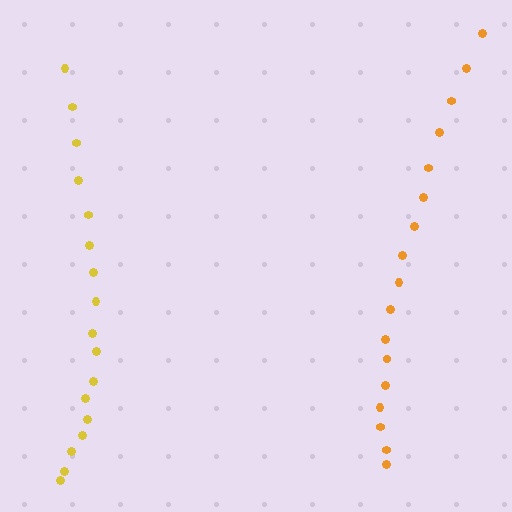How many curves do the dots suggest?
There are 2 distinct paths.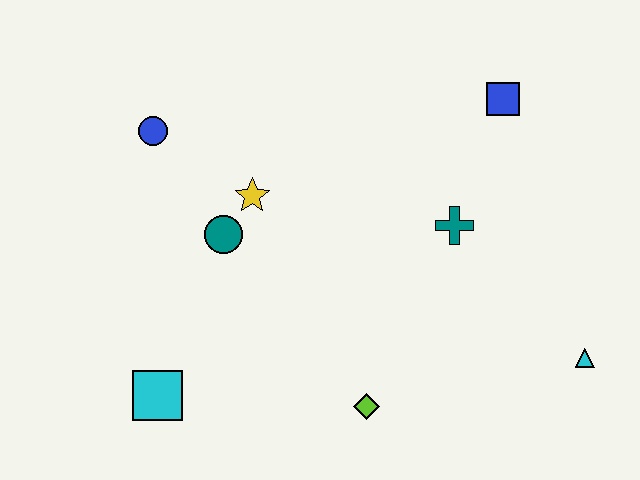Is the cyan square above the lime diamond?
Yes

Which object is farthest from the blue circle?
The cyan triangle is farthest from the blue circle.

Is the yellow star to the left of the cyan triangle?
Yes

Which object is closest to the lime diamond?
The teal cross is closest to the lime diamond.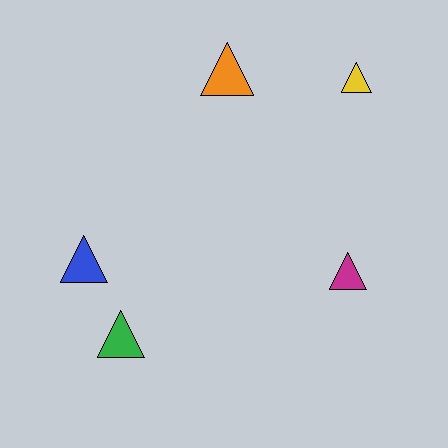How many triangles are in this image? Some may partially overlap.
There are 5 triangles.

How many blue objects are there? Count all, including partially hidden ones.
There is 1 blue object.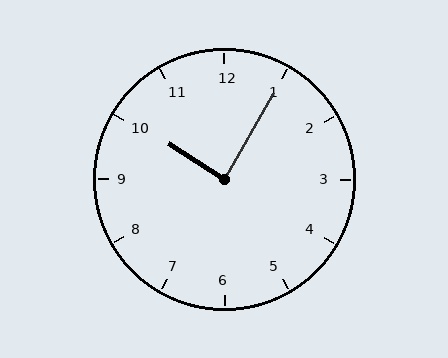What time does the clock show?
10:05.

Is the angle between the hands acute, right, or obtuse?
It is right.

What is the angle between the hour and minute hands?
Approximately 88 degrees.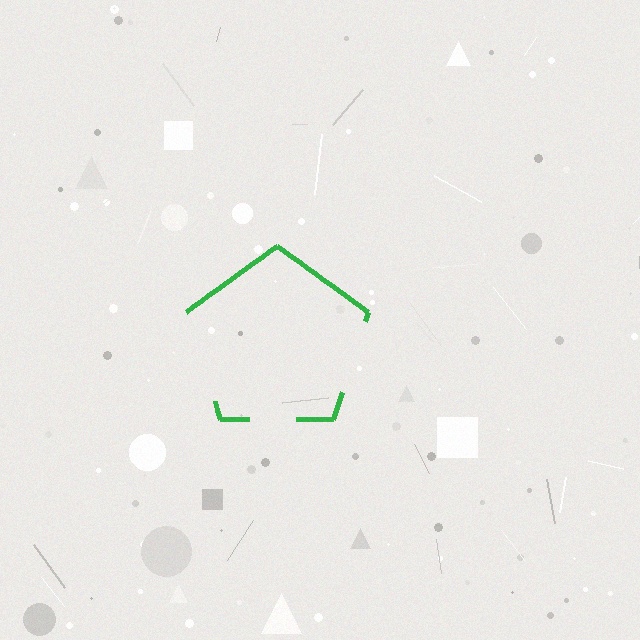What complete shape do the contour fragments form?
The contour fragments form a pentagon.